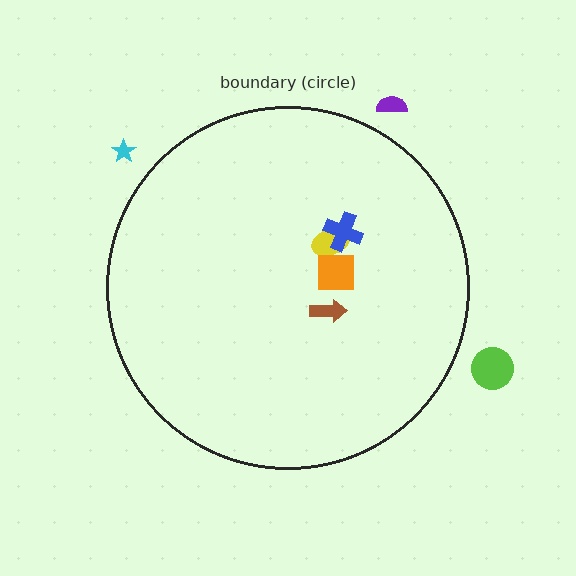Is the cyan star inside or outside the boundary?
Outside.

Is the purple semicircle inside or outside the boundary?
Outside.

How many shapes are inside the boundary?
4 inside, 3 outside.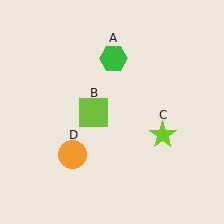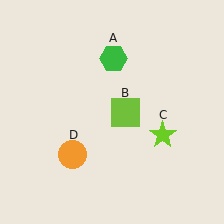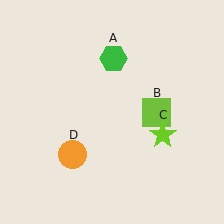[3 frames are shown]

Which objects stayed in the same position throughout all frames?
Green hexagon (object A) and lime star (object C) and orange circle (object D) remained stationary.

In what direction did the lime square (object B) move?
The lime square (object B) moved right.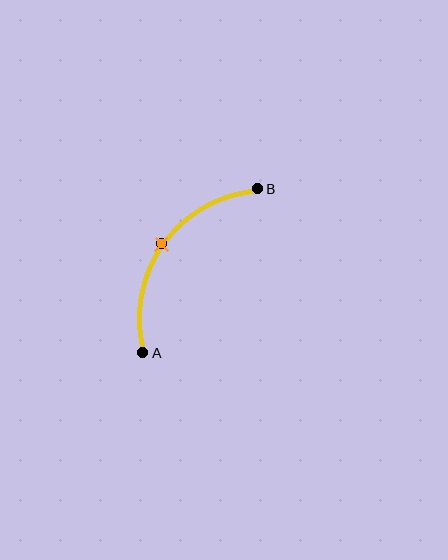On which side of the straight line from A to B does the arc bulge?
The arc bulges above and to the left of the straight line connecting A and B.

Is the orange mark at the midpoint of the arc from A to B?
Yes. The orange mark lies on the arc at equal arc-length from both A and B — it is the arc midpoint.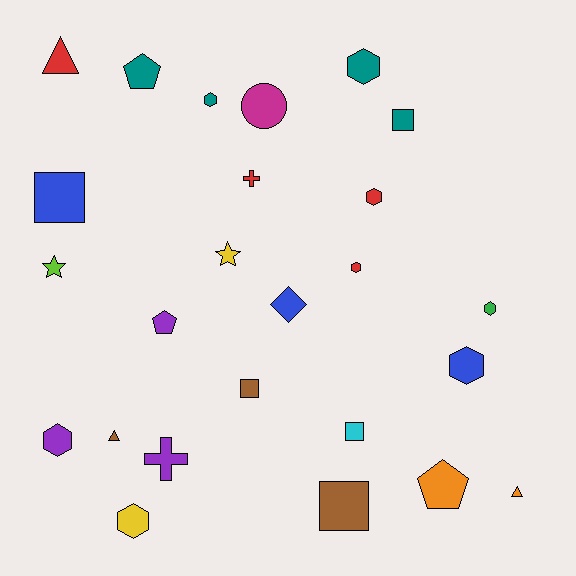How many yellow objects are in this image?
There are 2 yellow objects.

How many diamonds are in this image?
There is 1 diamond.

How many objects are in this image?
There are 25 objects.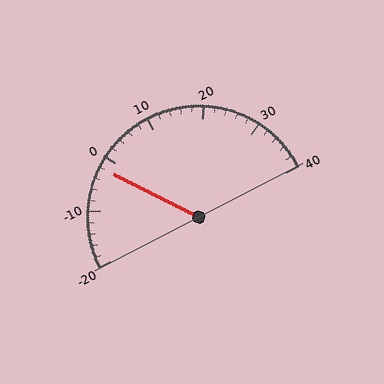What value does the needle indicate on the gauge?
The needle indicates approximately -2.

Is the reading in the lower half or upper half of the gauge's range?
The reading is in the lower half of the range (-20 to 40).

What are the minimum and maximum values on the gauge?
The gauge ranges from -20 to 40.